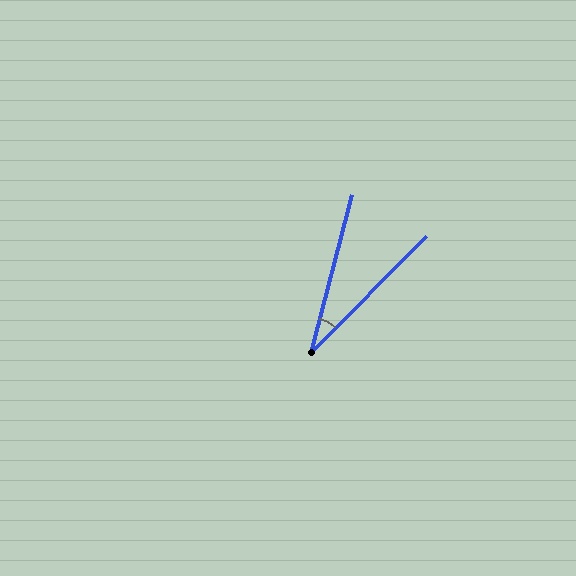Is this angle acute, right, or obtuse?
It is acute.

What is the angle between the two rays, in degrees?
Approximately 30 degrees.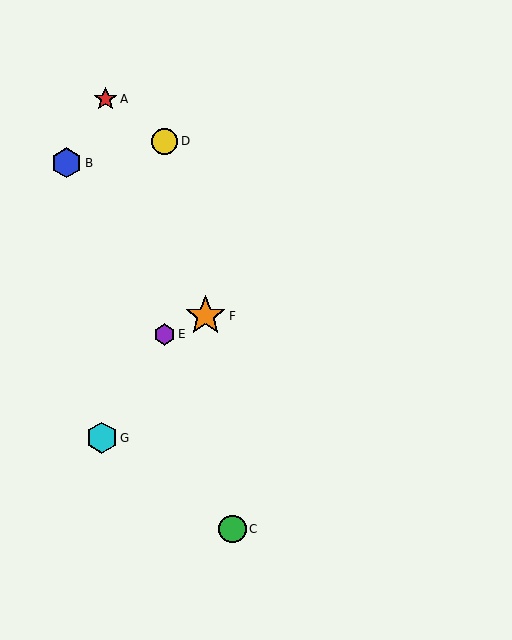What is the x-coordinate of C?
Object C is at x≈232.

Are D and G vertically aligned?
No, D is at x≈165 and G is at x≈102.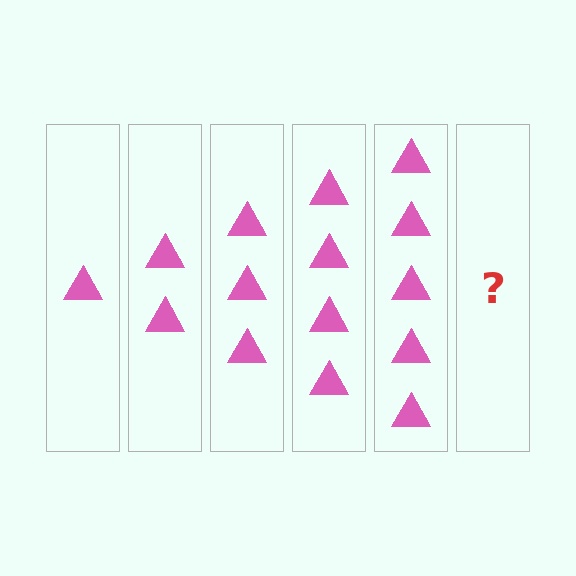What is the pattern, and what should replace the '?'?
The pattern is that each step adds one more triangle. The '?' should be 6 triangles.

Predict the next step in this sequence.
The next step is 6 triangles.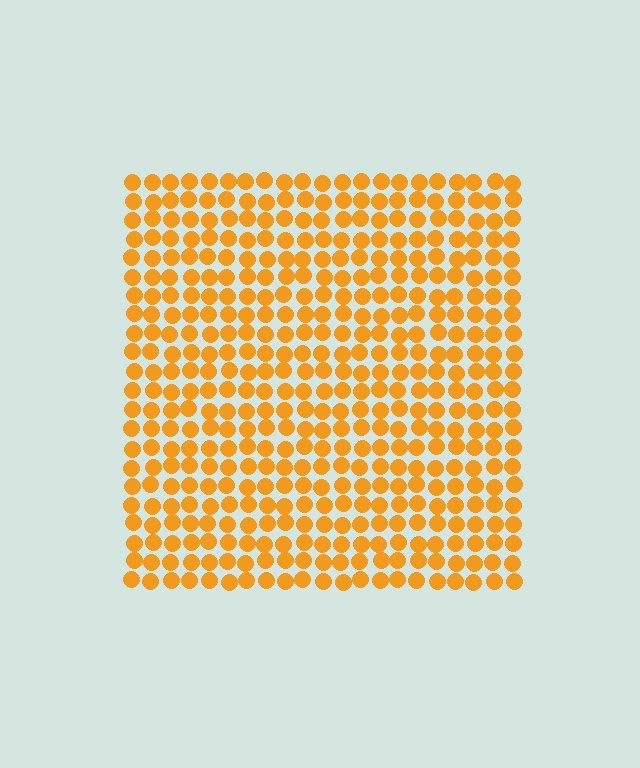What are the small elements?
The small elements are circles.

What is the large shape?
The large shape is a square.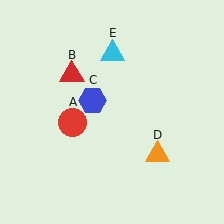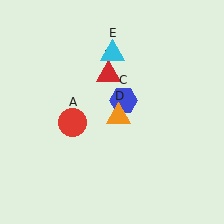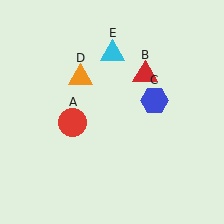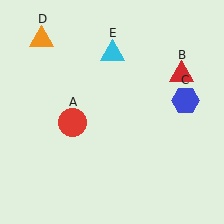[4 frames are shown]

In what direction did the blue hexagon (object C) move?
The blue hexagon (object C) moved right.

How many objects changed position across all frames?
3 objects changed position: red triangle (object B), blue hexagon (object C), orange triangle (object D).